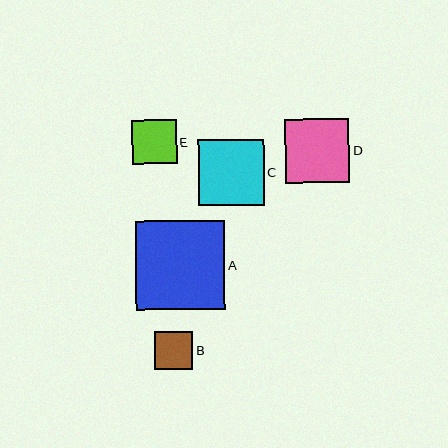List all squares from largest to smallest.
From largest to smallest: A, C, D, E, B.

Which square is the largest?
Square A is the largest with a size of approximately 89 pixels.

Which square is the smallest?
Square B is the smallest with a size of approximately 38 pixels.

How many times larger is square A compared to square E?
Square A is approximately 2.0 times the size of square E.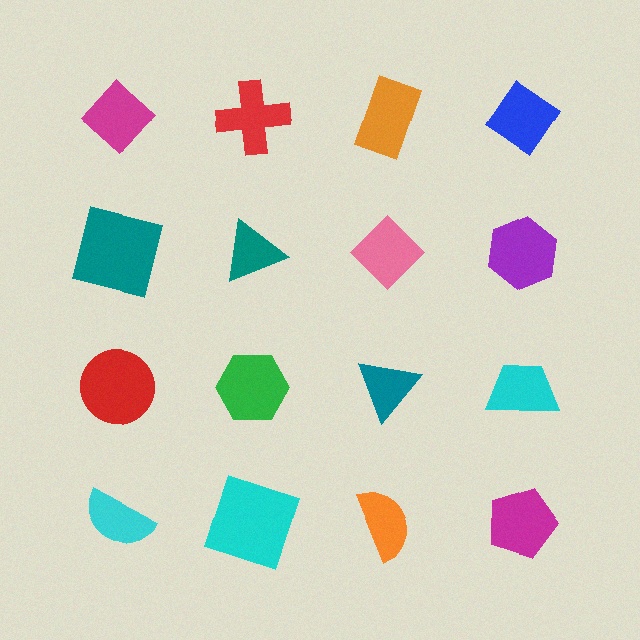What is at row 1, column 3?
An orange rectangle.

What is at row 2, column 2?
A teal triangle.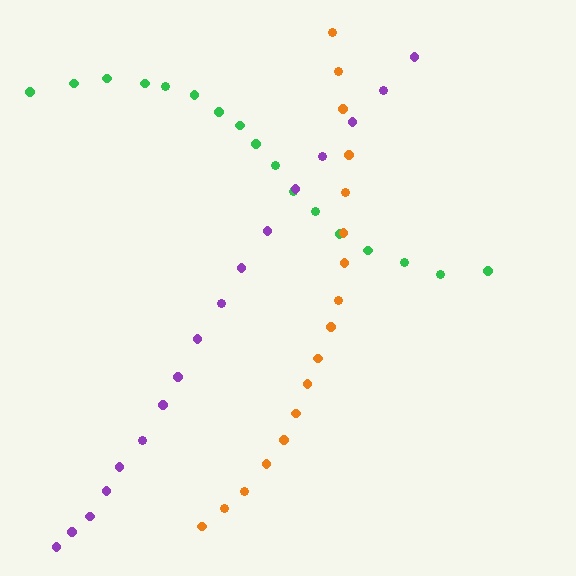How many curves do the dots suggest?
There are 3 distinct paths.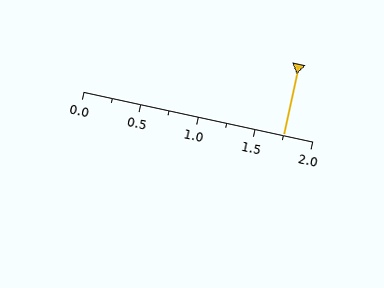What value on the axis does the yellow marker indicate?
The marker indicates approximately 1.75.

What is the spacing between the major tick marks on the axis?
The major ticks are spaced 0.5 apart.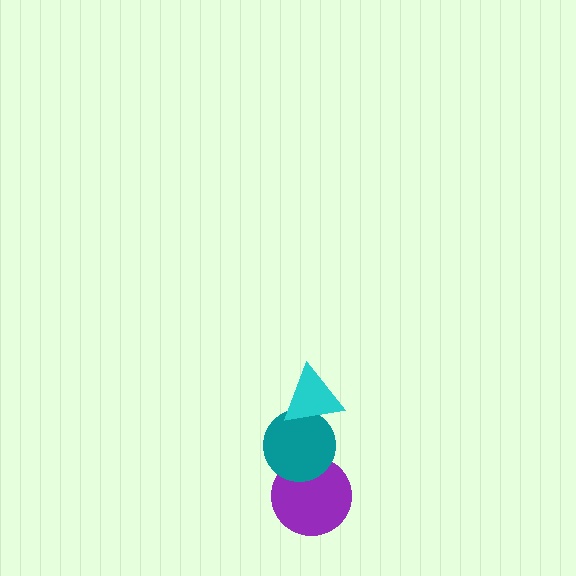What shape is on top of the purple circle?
The teal circle is on top of the purple circle.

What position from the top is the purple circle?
The purple circle is 3rd from the top.